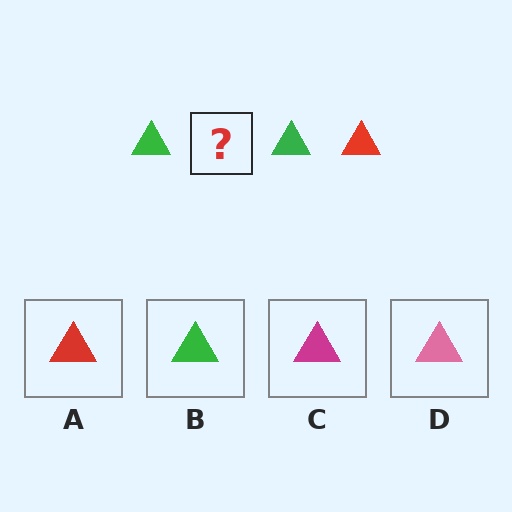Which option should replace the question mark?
Option A.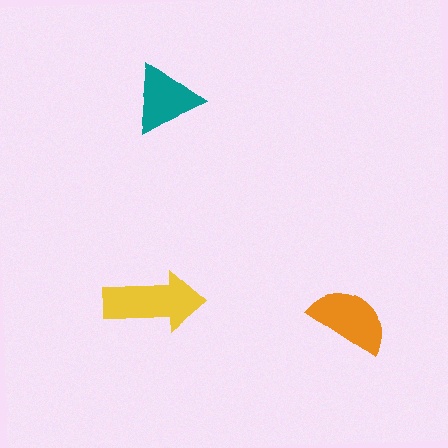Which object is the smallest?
The teal triangle.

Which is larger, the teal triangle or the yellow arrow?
The yellow arrow.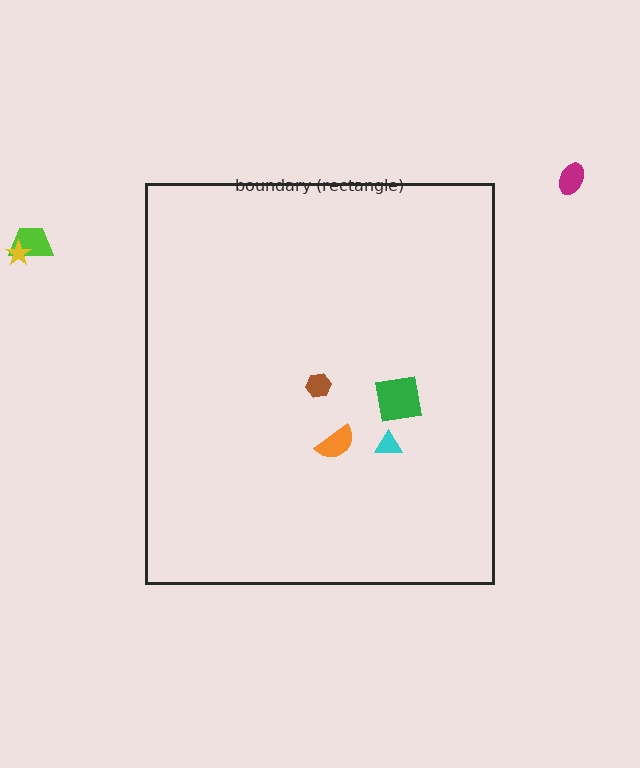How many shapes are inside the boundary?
4 inside, 3 outside.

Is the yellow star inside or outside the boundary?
Outside.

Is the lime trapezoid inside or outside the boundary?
Outside.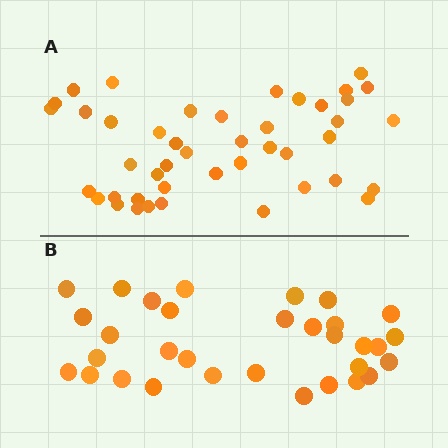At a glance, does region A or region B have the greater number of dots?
Region A (the top region) has more dots.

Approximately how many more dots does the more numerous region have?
Region A has roughly 12 or so more dots than region B.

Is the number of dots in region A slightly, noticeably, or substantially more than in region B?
Region A has noticeably more, but not dramatically so. The ratio is roughly 1.4 to 1.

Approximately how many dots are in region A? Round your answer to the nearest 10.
About 40 dots. (The exact count is 44, which rounds to 40.)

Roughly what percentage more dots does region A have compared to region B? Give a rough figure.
About 40% more.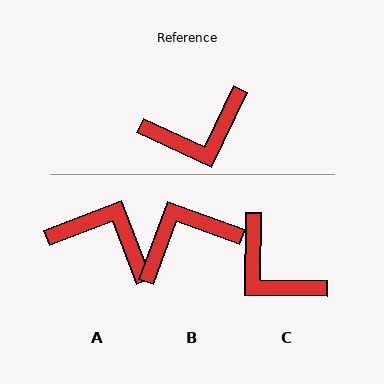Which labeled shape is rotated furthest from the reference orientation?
B, about 175 degrees away.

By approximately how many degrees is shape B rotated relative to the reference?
Approximately 175 degrees clockwise.